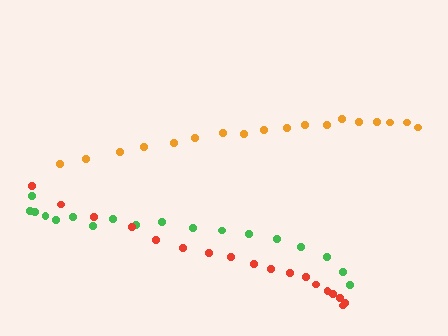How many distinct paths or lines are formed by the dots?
There are 3 distinct paths.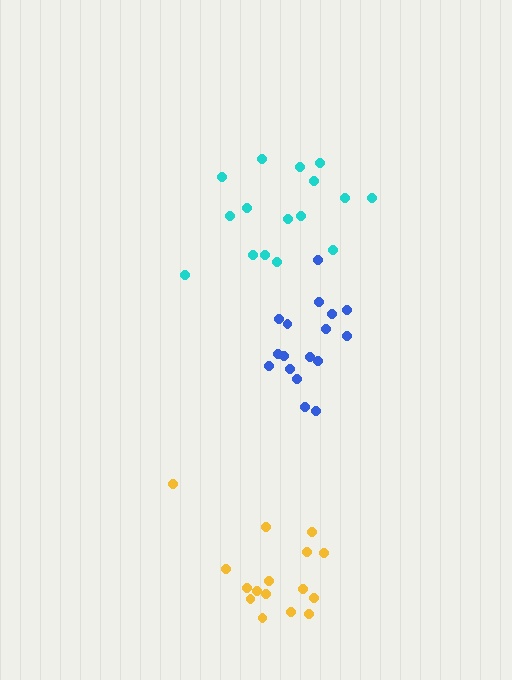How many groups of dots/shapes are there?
There are 3 groups.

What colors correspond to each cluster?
The clusters are colored: blue, yellow, cyan.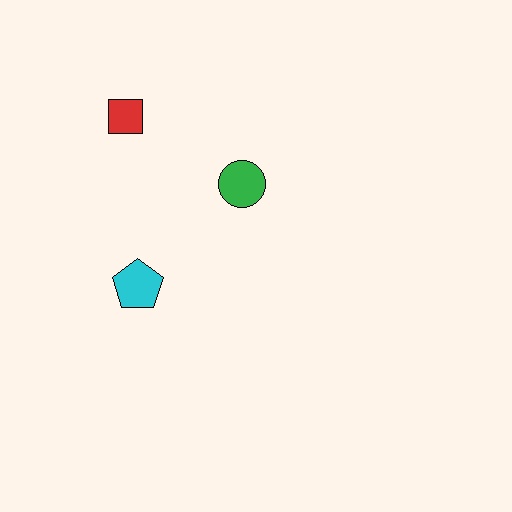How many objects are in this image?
There are 3 objects.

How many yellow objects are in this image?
There are no yellow objects.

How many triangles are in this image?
There are no triangles.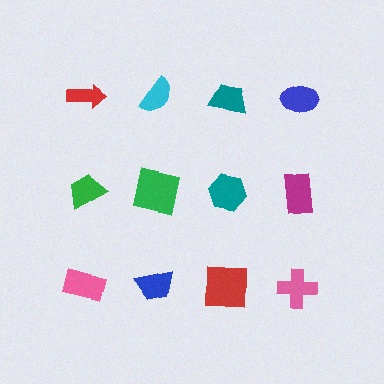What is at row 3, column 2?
A blue trapezoid.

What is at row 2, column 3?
A teal hexagon.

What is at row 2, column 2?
A green square.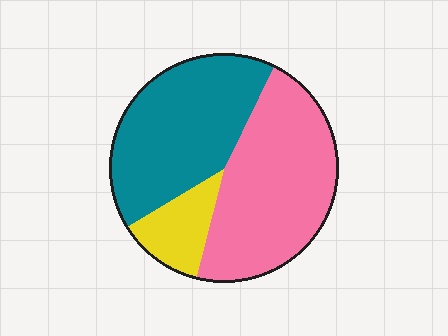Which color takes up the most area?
Pink, at roughly 45%.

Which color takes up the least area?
Yellow, at roughly 10%.